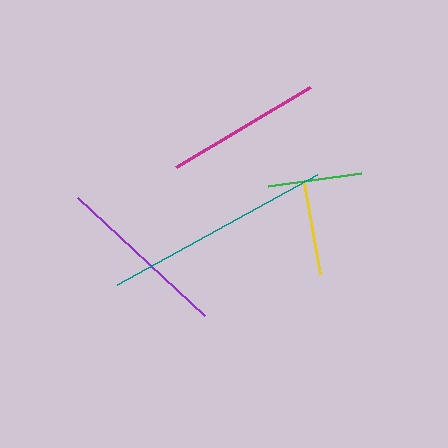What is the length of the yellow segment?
The yellow segment is approximately 93 pixels long.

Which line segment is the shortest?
The yellow line is the shortest at approximately 93 pixels.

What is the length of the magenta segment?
The magenta segment is approximately 156 pixels long.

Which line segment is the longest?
The teal line is the longest at approximately 228 pixels.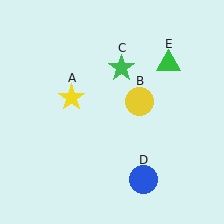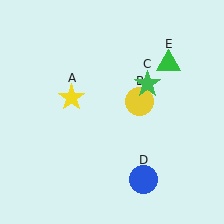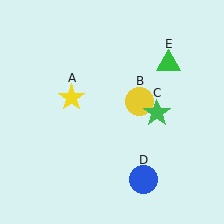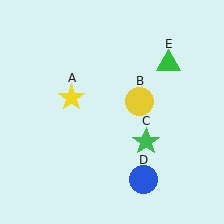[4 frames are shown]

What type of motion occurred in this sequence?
The green star (object C) rotated clockwise around the center of the scene.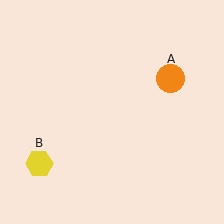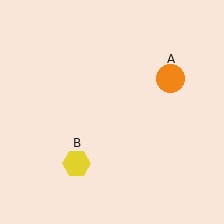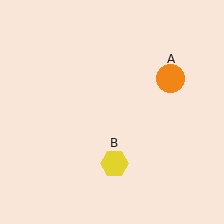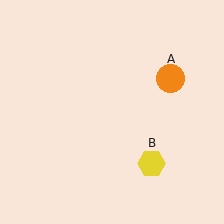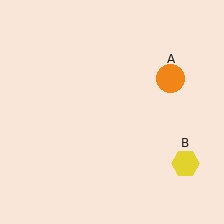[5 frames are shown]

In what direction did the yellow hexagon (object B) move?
The yellow hexagon (object B) moved right.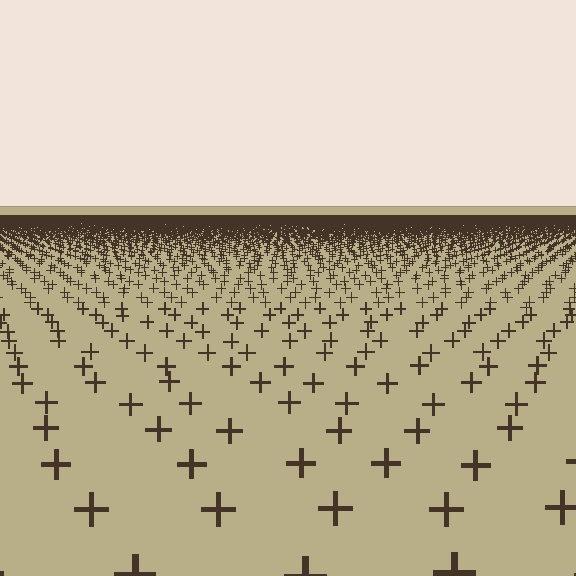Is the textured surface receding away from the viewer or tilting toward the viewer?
The surface is receding away from the viewer. Texture elements get smaller and denser toward the top.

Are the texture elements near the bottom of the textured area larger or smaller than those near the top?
Larger. Near the bottom, elements are closer to the viewer and appear at a bigger on-screen size.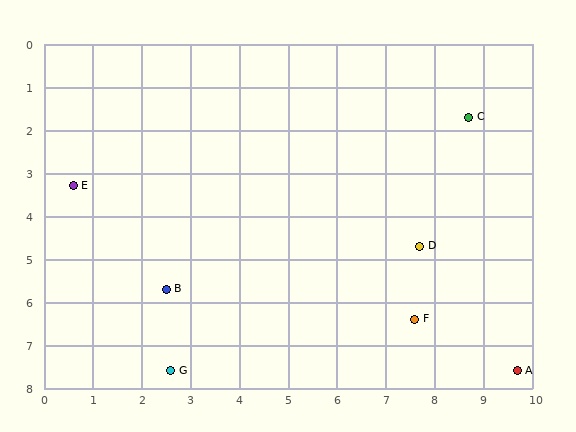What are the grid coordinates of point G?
Point G is at approximately (2.6, 7.6).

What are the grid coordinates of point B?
Point B is at approximately (2.5, 5.7).